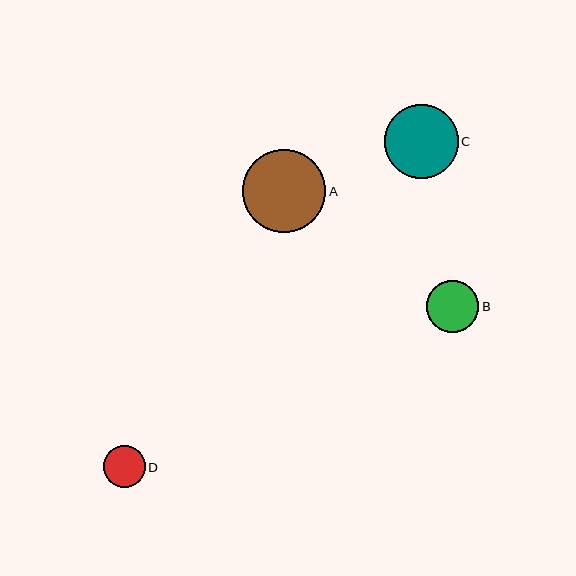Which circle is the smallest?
Circle D is the smallest with a size of approximately 42 pixels.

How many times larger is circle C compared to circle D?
Circle C is approximately 1.7 times the size of circle D.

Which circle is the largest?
Circle A is the largest with a size of approximately 83 pixels.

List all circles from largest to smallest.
From largest to smallest: A, C, B, D.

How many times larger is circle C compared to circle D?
Circle C is approximately 1.7 times the size of circle D.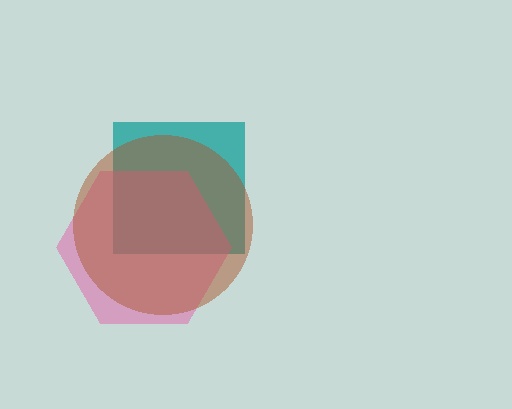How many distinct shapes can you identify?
There are 3 distinct shapes: a teal square, a pink hexagon, a brown circle.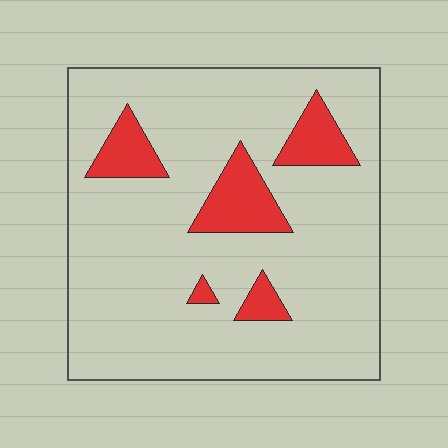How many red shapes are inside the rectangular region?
5.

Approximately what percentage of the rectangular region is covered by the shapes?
Approximately 15%.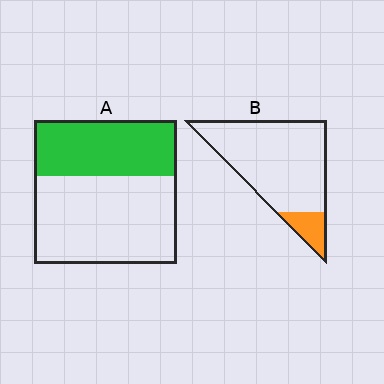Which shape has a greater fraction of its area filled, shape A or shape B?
Shape A.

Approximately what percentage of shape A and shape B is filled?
A is approximately 40% and B is approximately 15%.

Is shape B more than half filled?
No.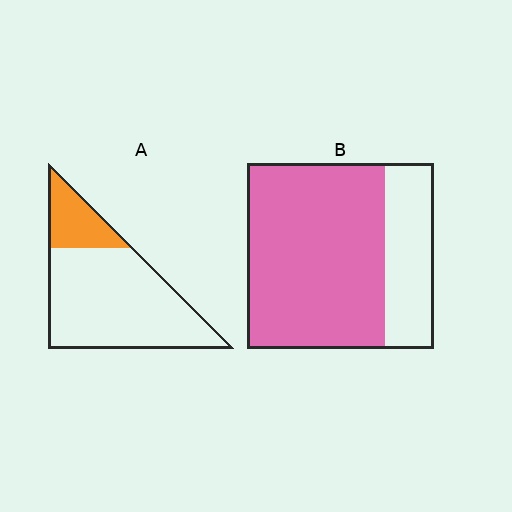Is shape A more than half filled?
No.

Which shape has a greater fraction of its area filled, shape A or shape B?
Shape B.